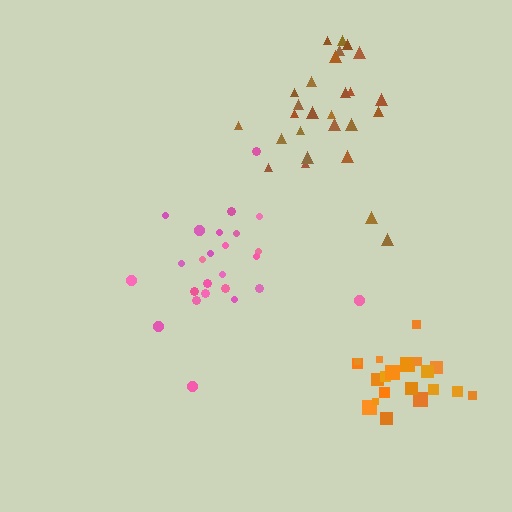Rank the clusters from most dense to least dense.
orange, pink, brown.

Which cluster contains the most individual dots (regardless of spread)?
Brown (27).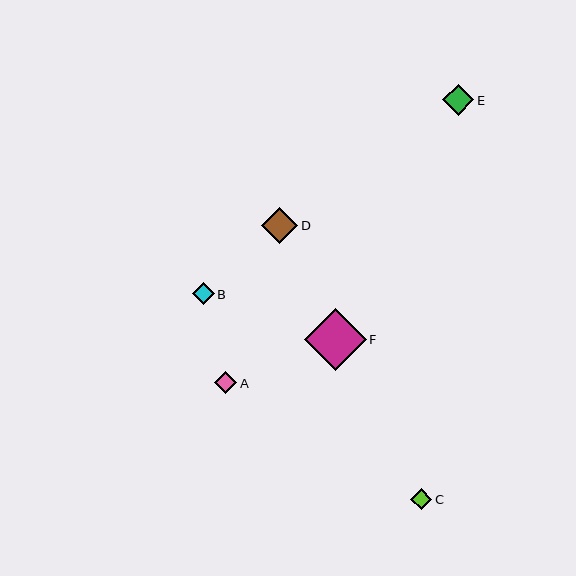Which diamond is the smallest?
Diamond C is the smallest with a size of approximately 21 pixels.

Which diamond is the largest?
Diamond F is the largest with a size of approximately 62 pixels.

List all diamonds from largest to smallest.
From largest to smallest: F, D, E, A, B, C.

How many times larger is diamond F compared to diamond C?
Diamond F is approximately 3.0 times the size of diamond C.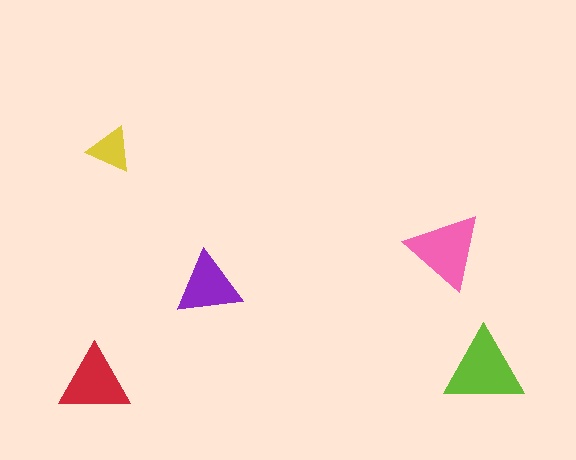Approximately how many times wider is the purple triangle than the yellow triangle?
About 1.5 times wider.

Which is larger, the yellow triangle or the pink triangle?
The pink one.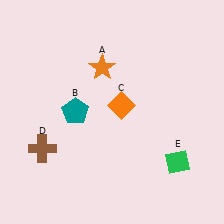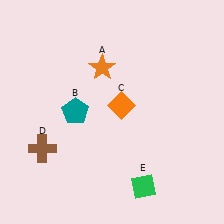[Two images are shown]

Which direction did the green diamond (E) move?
The green diamond (E) moved left.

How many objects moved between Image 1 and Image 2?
1 object moved between the two images.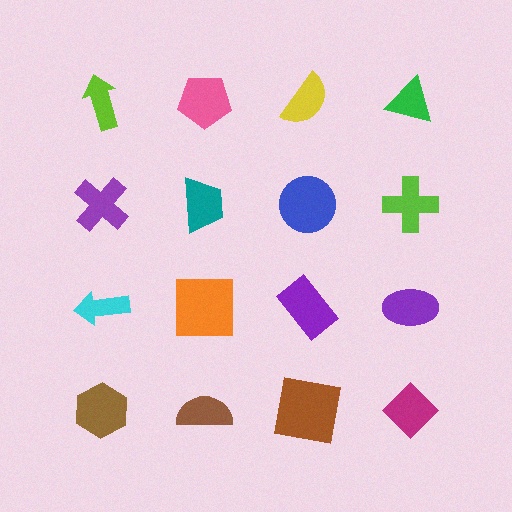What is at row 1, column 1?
A lime arrow.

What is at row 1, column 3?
A yellow semicircle.